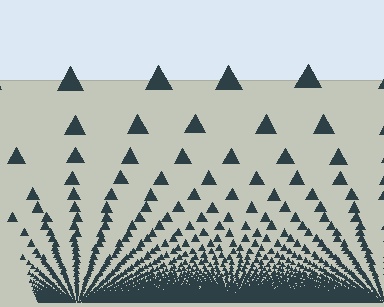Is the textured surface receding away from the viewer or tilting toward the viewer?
The surface appears to tilt toward the viewer. Texture elements get larger and sparser toward the top.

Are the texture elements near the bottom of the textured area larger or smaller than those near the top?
Smaller. The gradient is inverted — elements near the bottom are smaller and denser.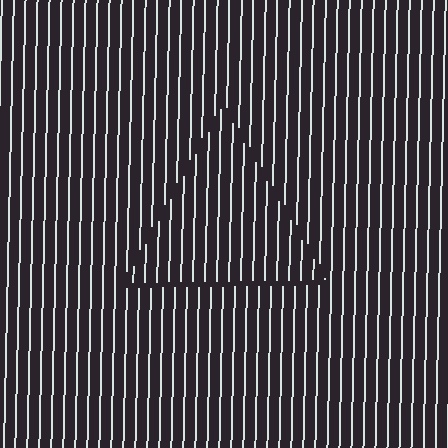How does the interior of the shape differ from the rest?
The interior of the shape contains the same grating, shifted by half a period — the contour is defined by the phase discontinuity where line-ends from the inner and outer gratings abut.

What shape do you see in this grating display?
An illusory triangle. The interior of the shape contains the same grating, shifted by half a period — the contour is defined by the phase discontinuity where line-ends from the inner and outer gratings abut.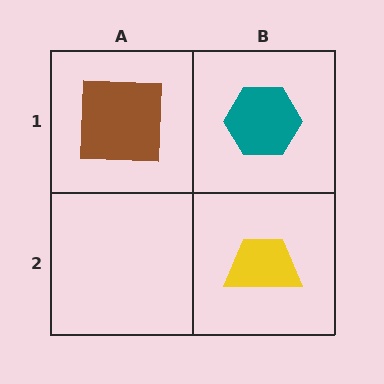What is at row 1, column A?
A brown square.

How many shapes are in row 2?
1 shape.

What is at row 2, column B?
A yellow trapezoid.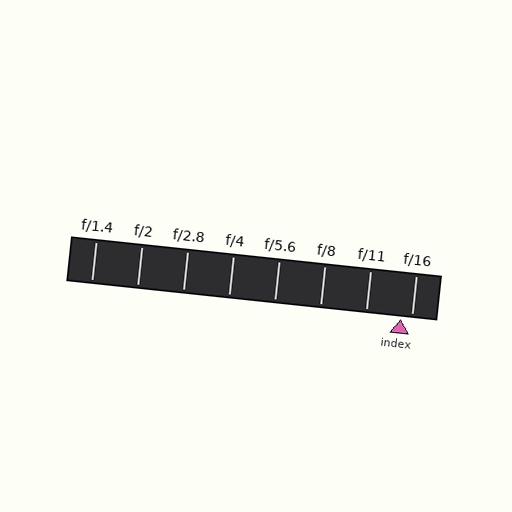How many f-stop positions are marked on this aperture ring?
There are 8 f-stop positions marked.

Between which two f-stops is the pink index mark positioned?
The index mark is between f/11 and f/16.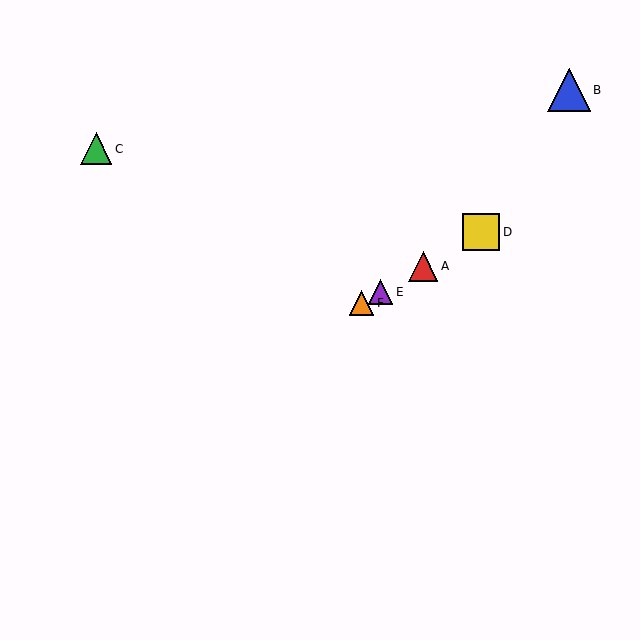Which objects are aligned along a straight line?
Objects A, D, E, F are aligned along a straight line.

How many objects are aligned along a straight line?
4 objects (A, D, E, F) are aligned along a straight line.